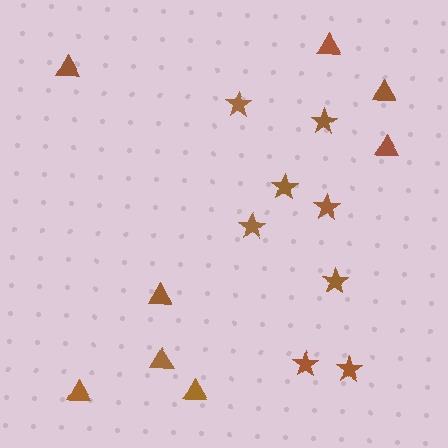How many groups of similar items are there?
There are 2 groups: one group of triangles (8) and one group of stars (8).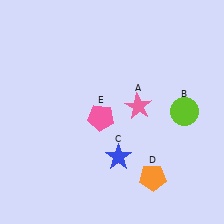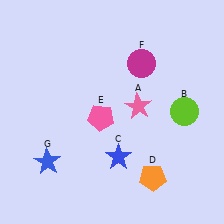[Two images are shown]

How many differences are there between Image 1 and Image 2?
There are 2 differences between the two images.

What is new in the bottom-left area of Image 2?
A blue star (G) was added in the bottom-left area of Image 2.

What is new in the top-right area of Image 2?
A magenta circle (F) was added in the top-right area of Image 2.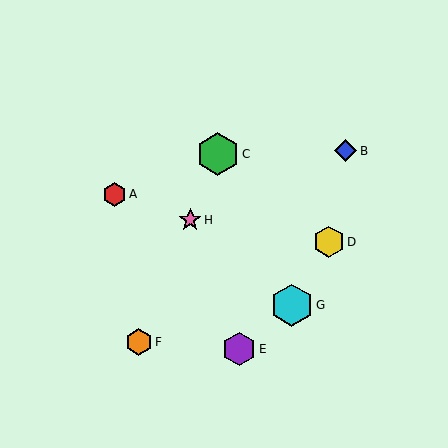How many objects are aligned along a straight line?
3 objects (C, F, H) are aligned along a straight line.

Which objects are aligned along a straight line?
Objects C, F, H are aligned along a straight line.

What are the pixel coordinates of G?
Object G is at (292, 305).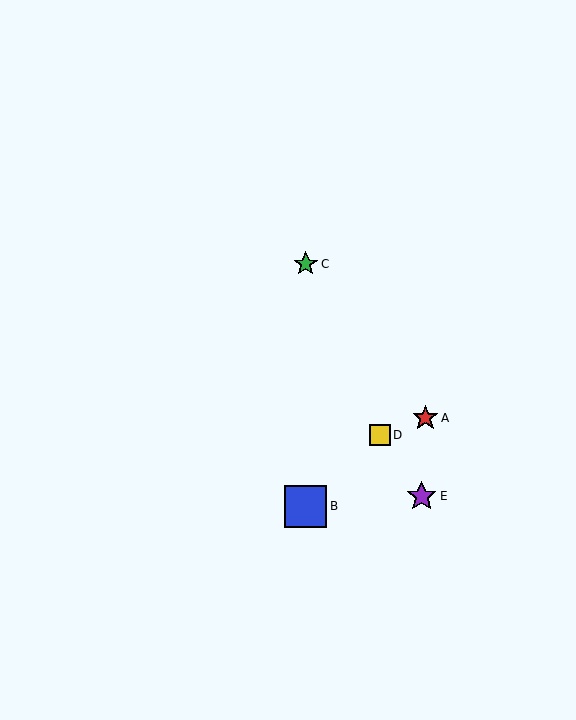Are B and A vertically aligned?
No, B is at x≈306 and A is at x≈425.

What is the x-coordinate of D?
Object D is at x≈380.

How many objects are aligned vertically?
2 objects (B, C) are aligned vertically.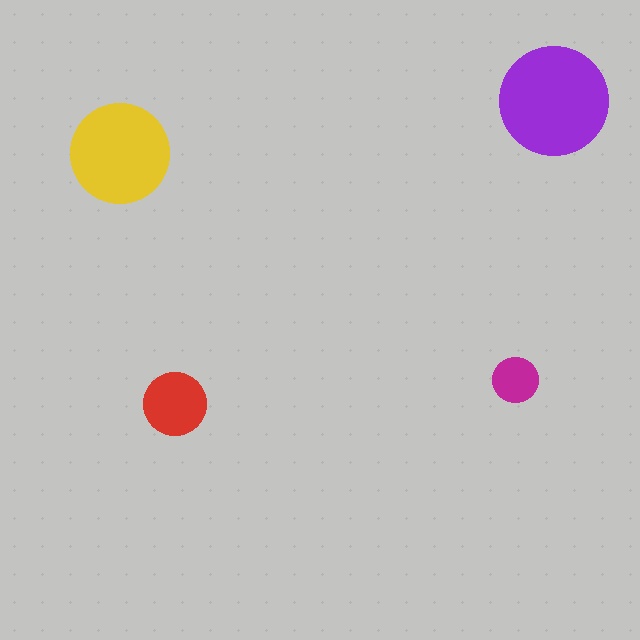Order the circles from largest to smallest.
the purple one, the yellow one, the red one, the magenta one.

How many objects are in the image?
There are 4 objects in the image.